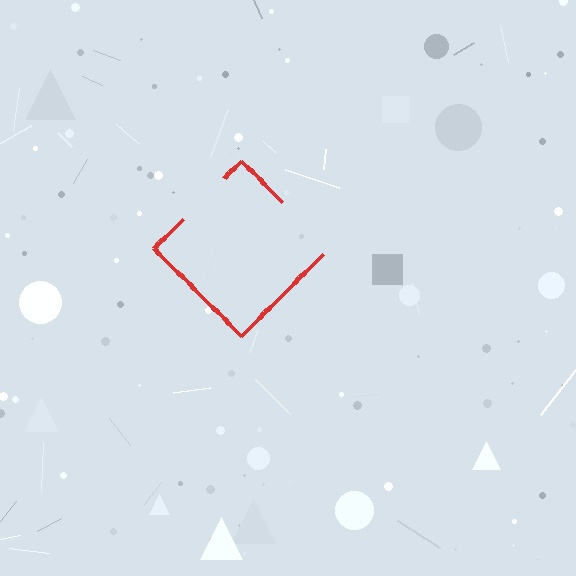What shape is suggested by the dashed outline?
The dashed outline suggests a diamond.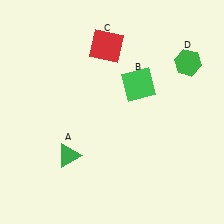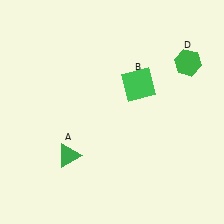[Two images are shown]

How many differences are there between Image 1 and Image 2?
There is 1 difference between the two images.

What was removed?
The red square (C) was removed in Image 2.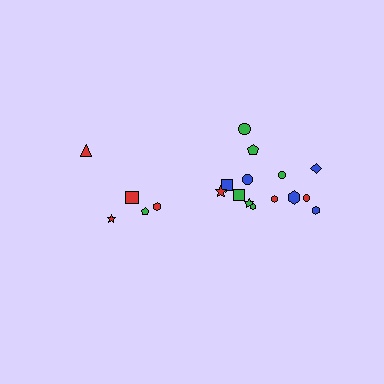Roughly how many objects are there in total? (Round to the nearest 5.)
Roughly 20 objects in total.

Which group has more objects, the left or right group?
The right group.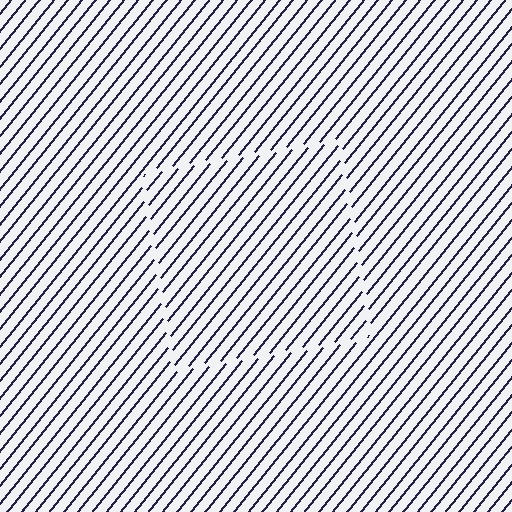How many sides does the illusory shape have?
4 sides — the line-ends trace a square.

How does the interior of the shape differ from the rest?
The interior of the shape contains the same grating, shifted by half a period — the contour is defined by the phase discontinuity where line-ends from the inner and outer gratings abut.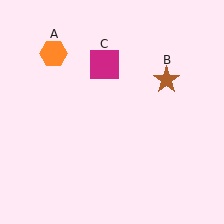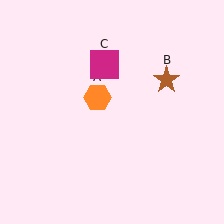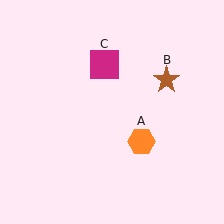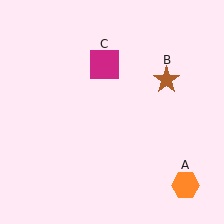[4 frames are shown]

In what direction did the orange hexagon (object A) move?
The orange hexagon (object A) moved down and to the right.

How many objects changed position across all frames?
1 object changed position: orange hexagon (object A).